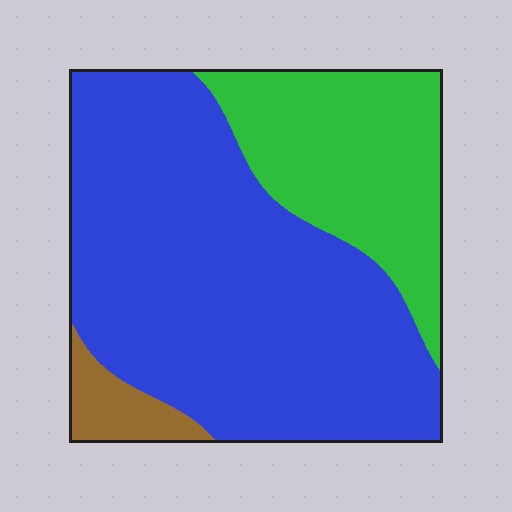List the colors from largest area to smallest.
From largest to smallest: blue, green, brown.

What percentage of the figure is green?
Green takes up between a sixth and a third of the figure.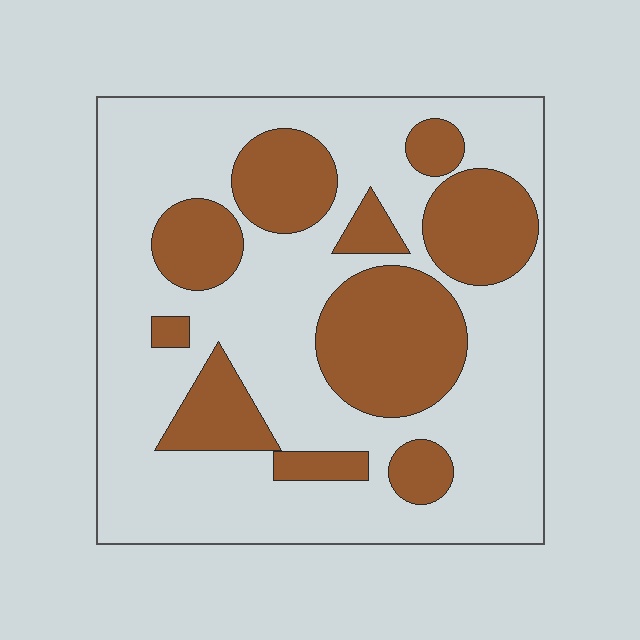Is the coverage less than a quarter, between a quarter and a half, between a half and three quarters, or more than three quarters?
Between a quarter and a half.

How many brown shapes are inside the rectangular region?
10.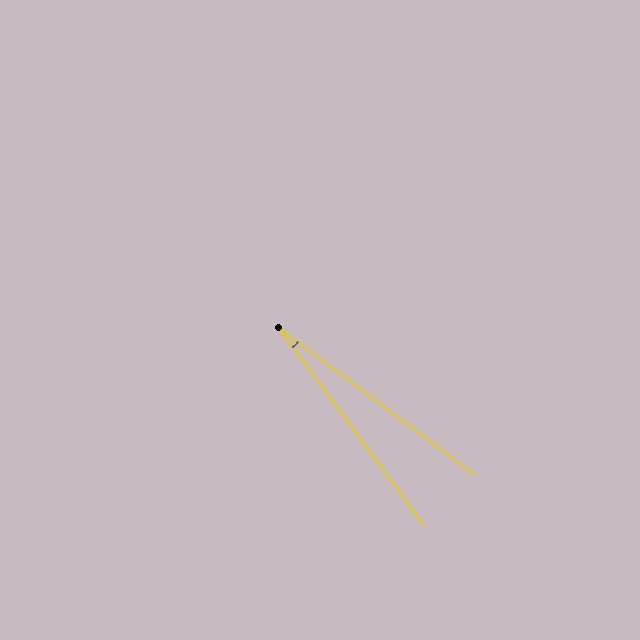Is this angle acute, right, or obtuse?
It is acute.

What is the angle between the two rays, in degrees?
Approximately 17 degrees.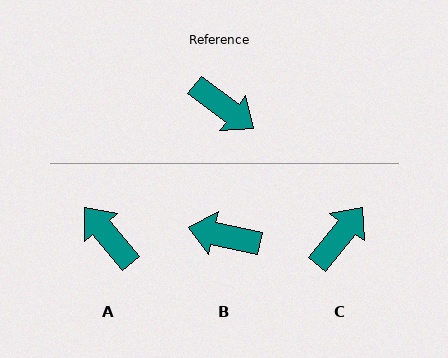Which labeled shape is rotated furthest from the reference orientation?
A, about 166 degrees away.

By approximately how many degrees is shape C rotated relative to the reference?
Approximately 88 degrees counter-clockwise.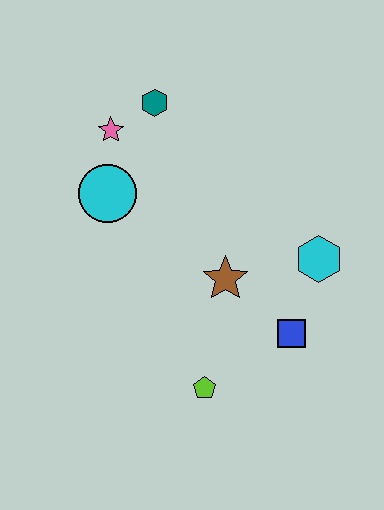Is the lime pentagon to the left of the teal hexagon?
No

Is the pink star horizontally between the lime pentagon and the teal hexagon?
No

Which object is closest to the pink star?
The teal hexagon is closest to the pink star.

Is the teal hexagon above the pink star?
Yes